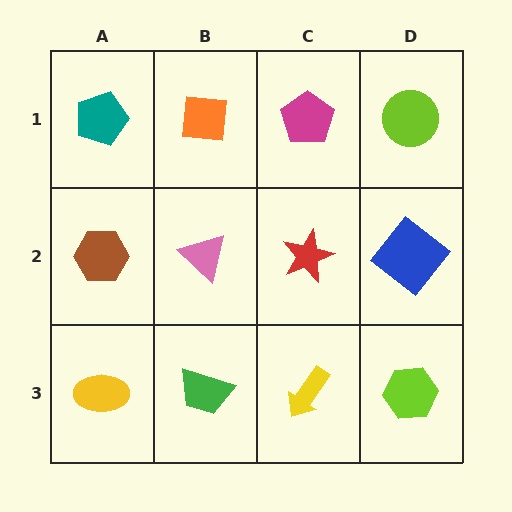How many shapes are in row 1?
4 shapes.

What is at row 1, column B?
An orange square.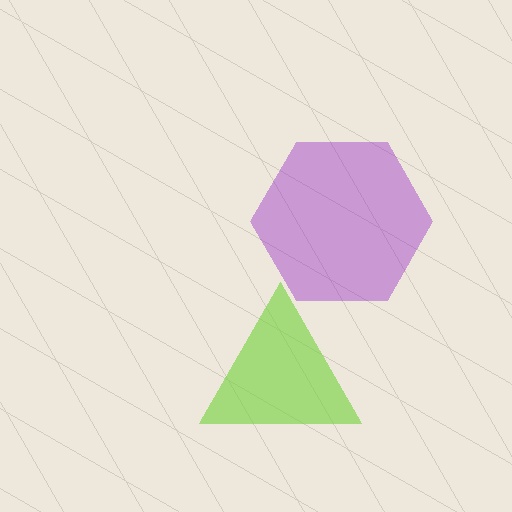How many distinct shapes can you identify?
There are 2 distinct shapes: a purple hexagon, a lime triangle.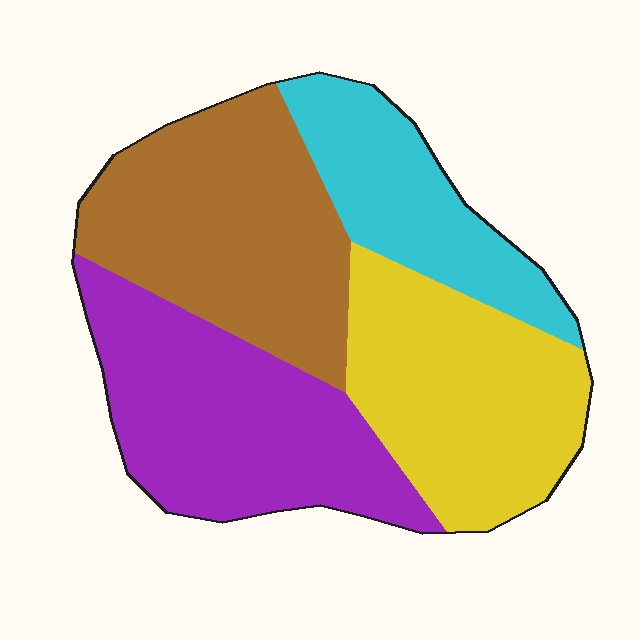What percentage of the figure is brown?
Brown covers about 30% of the figure.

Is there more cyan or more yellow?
Yellow.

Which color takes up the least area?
Cyan, at roughly 15%.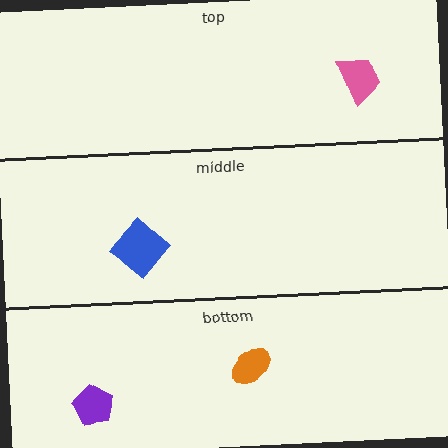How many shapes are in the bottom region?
2.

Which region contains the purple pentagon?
The bottom region.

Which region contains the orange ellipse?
The bottom region.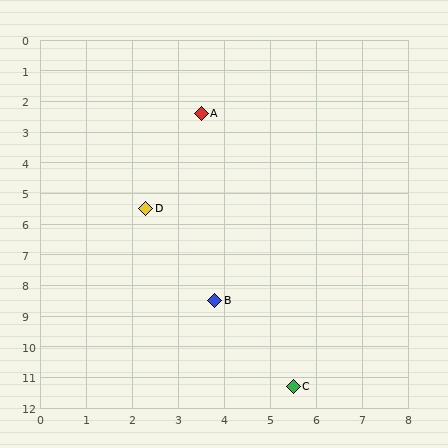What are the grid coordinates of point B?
Point B is at approximately (3.8, 8.5).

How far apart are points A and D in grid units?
Points A and D are about 3.3 grid units apart.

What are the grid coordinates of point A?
Point A is at approximately (3.5, 2.4).